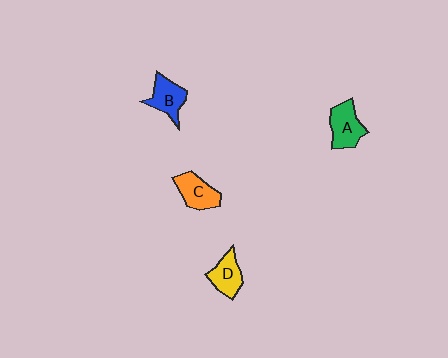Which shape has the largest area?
Shape A (green).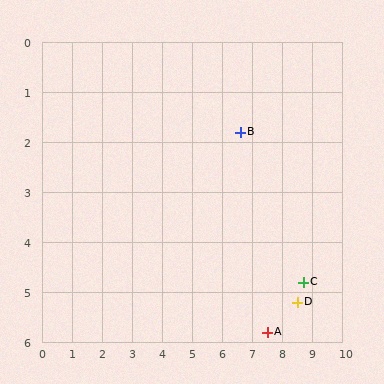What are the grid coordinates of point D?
Point D is at approximately (8.5, 5.2).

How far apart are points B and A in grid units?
Points B and A are about 4.1 grid units apart.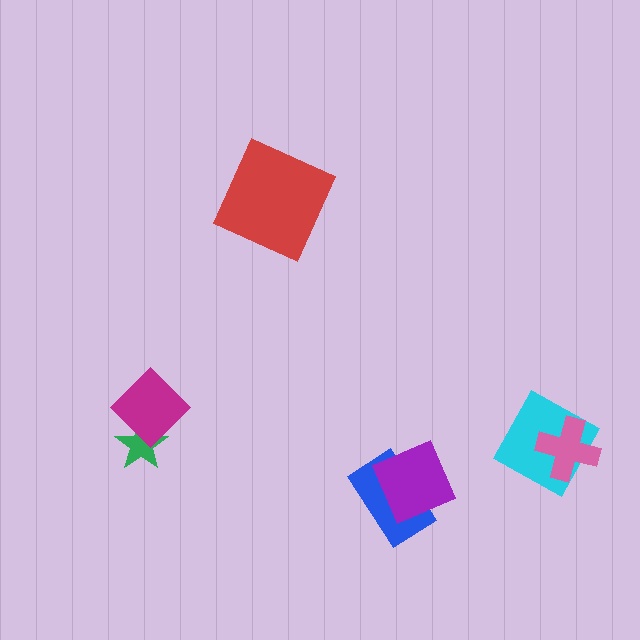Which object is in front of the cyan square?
The pink cross is in front of the cyan square.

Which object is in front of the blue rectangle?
The purple square is in front of the blue rectangle.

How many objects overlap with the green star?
1 object overlaps with the green star.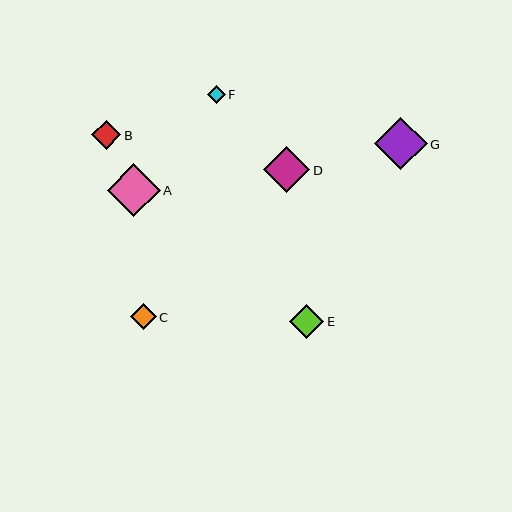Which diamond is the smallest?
Diamond F is the smallest with a size of approximately 18 pixels.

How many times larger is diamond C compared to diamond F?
Diamond C is approximately 1.5 times the size of diamond F.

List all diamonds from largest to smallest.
From largest to smallest: A, G, D, E, B, C, F.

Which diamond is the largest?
Diamond A is the largest with a size of approximately 53 pixels.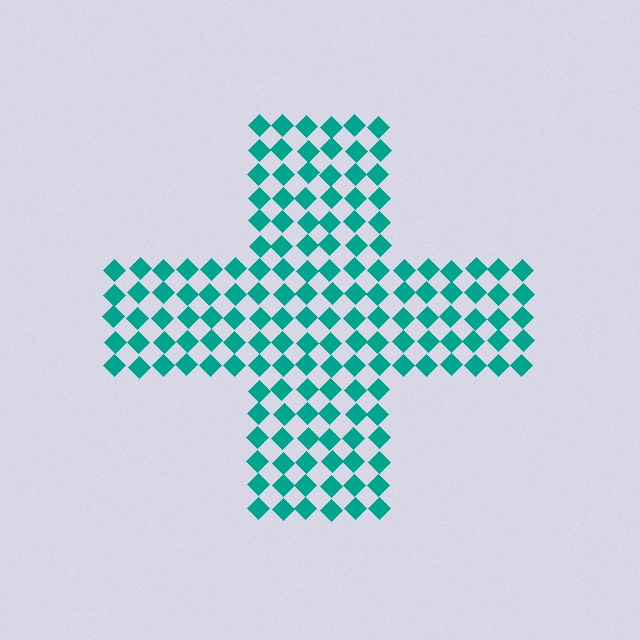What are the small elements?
The small elements are diamonds.